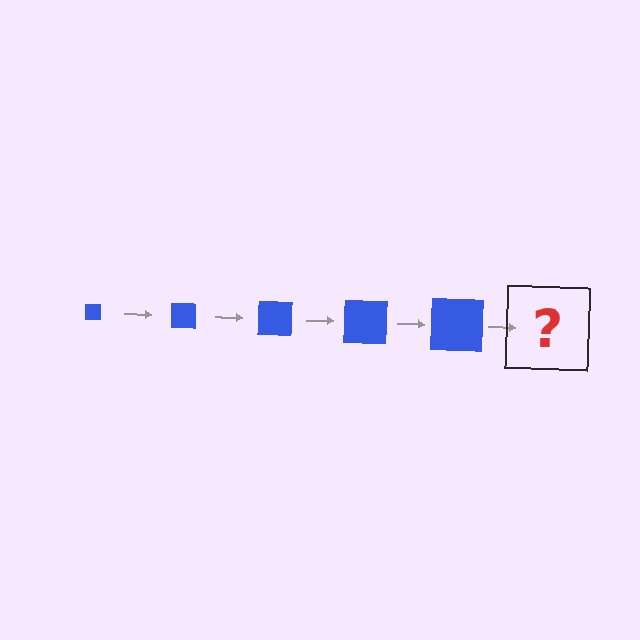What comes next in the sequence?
The next element should be a blue square, larger than the previous one.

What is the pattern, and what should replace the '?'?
The pattern is that the square gets progressively larger each step. The '?' should be a blue square, larger than the previous one.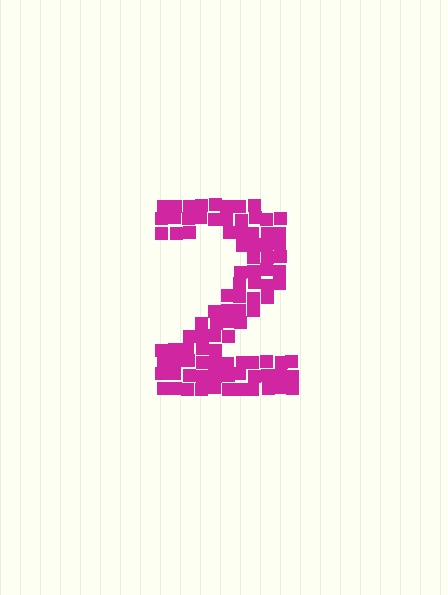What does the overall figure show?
The overall figure shows the digit 2.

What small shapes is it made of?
It is made of small squares.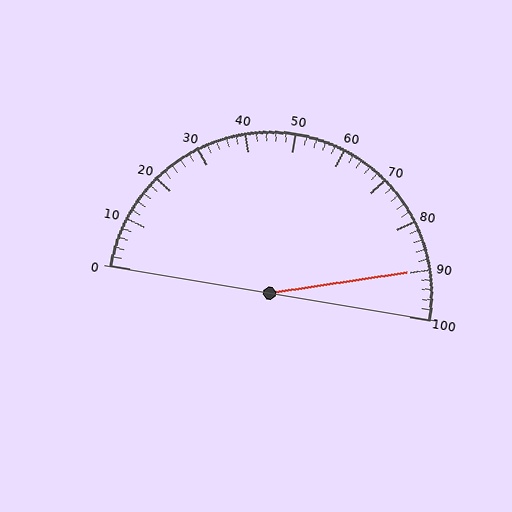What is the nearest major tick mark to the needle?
The nearest major tick mark is 90.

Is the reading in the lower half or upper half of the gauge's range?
The reading is in the upper half of the range (0 to 100).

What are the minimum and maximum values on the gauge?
The gauge ranges from 0 to 100.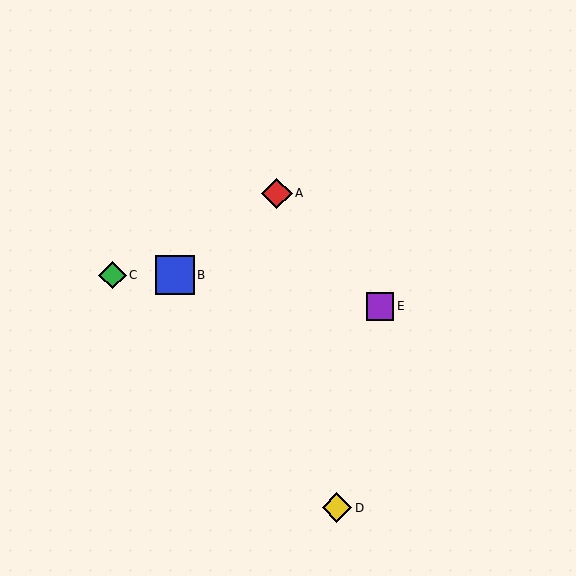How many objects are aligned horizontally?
2 objects (B, C) are aligned horizontally.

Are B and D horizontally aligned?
No, B is at y≈275 and D is at y≈508.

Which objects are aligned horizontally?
Objects B, C are aligned horizontally.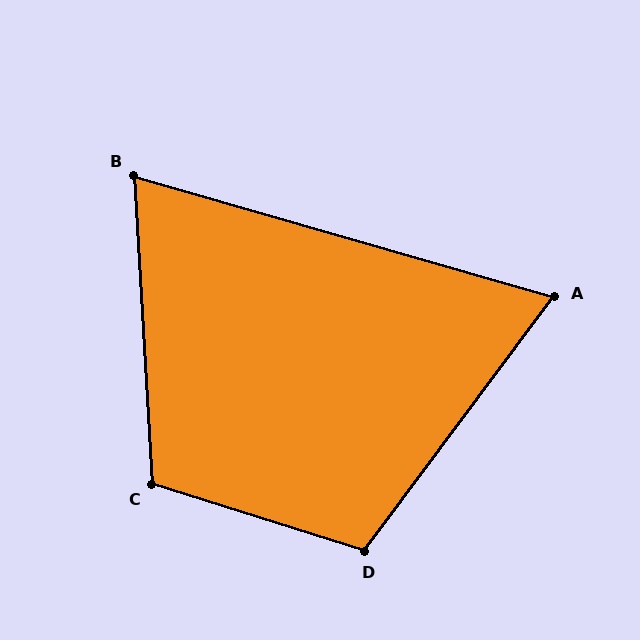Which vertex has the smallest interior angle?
A, at approximately 69 degrees.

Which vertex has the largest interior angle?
C, at approximately 111 degrees.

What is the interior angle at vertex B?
Approximately 71 degrees (acute).